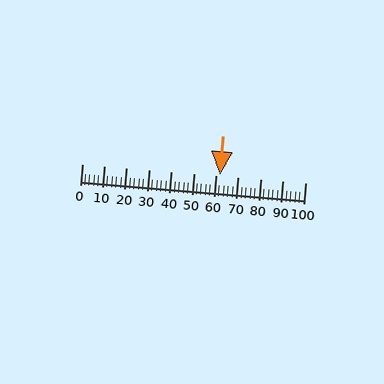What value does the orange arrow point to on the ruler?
The orange arrow points to approximately 62.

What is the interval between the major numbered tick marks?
The major tick marks are spaced 10 units apart.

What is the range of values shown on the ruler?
The ruler shows values from 0 to 100.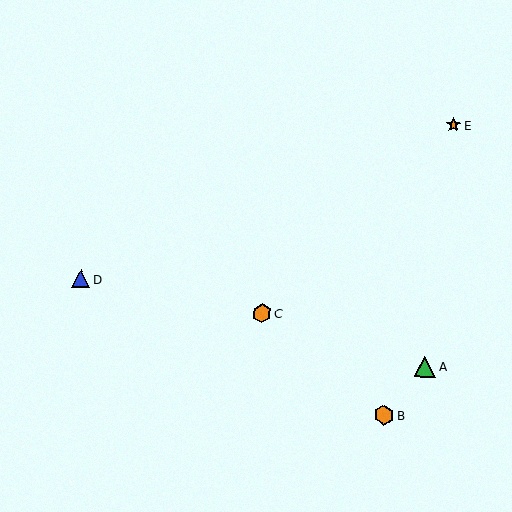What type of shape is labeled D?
Shape D is a blue triangle.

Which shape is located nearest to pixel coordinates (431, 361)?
The green triangle (labeled A) at (425, 367) is nearest to that location.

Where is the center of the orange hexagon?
The center of the orange hexagon is at (262, 314).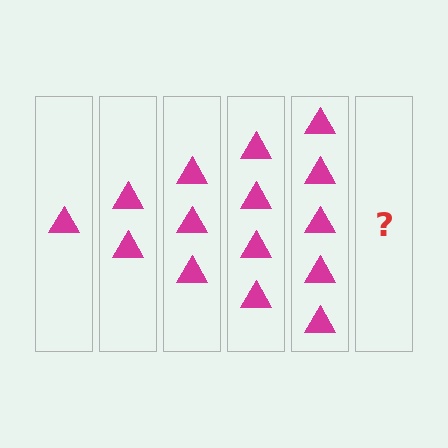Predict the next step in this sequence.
The next step is 6 triangles.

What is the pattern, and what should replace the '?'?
The pattern is that each step adds one more triangle. The '?' should be 6 triangles.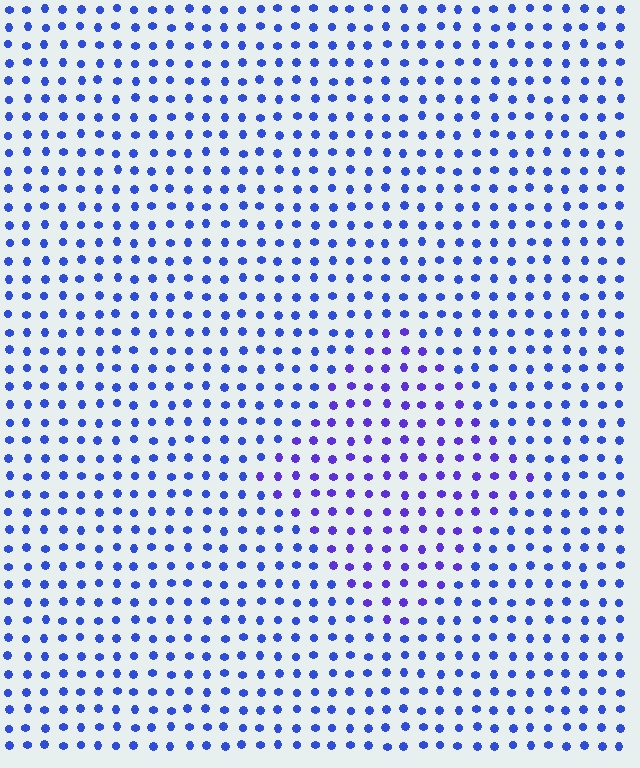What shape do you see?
I see a diamond.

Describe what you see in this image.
The image is filled with small blue elements in a uniform arrangement. A diamond-shaped region is visible where the elements are tinted to a slightly different hue, forming a subtle color boundary.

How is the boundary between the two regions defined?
The boundary is defined purely by a slight shift in hue (about 27 degrees). Spacing, size, and orientation are identical on both sides.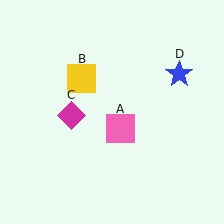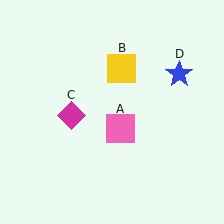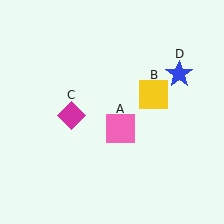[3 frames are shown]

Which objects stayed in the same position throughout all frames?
Pink square (object A) and magenta diamond (object C) and blue star (object D) remained stationary.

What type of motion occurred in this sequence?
The yellow square (object B) rotated clockwise around the center of the scene.